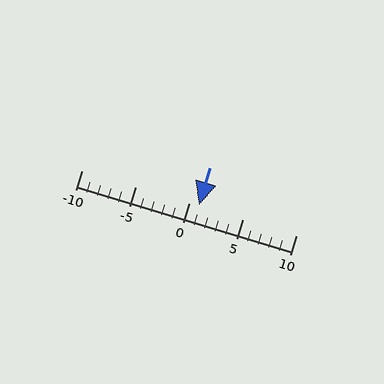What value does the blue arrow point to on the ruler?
The blue arrow points to approximately 1.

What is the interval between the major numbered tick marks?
The major tick marks are spaced 5 units apart.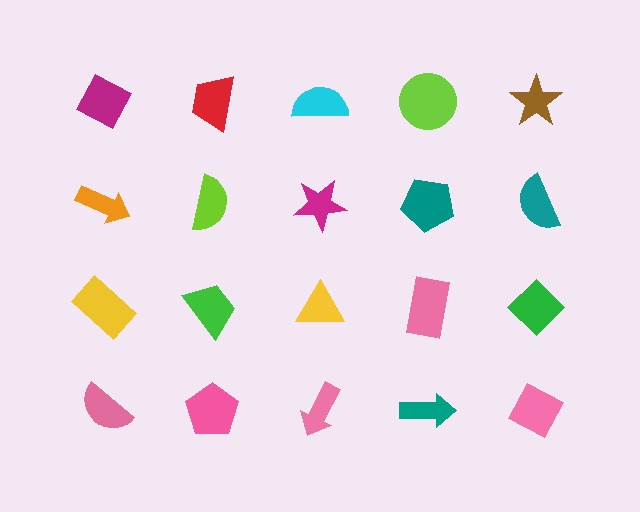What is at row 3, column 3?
A yellow triangle.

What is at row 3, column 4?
A pink rectangle.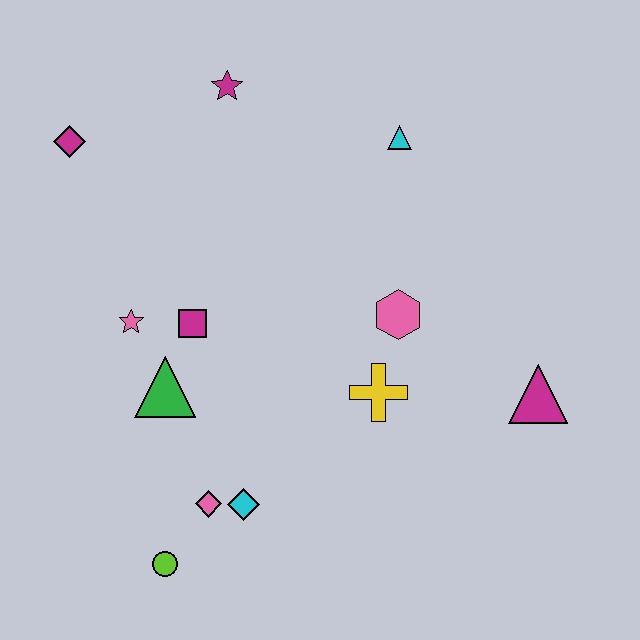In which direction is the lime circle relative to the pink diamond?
The lime circle is below the pink diamond.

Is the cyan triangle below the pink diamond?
No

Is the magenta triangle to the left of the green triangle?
No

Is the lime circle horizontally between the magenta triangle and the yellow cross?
No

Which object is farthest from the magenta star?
The lime circle is farthest from the magenta star.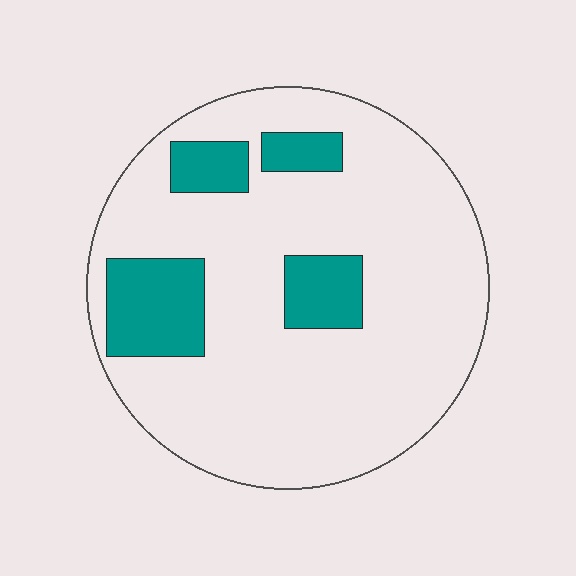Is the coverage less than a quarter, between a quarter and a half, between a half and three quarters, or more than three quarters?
Less than a quarter.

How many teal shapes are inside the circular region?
4.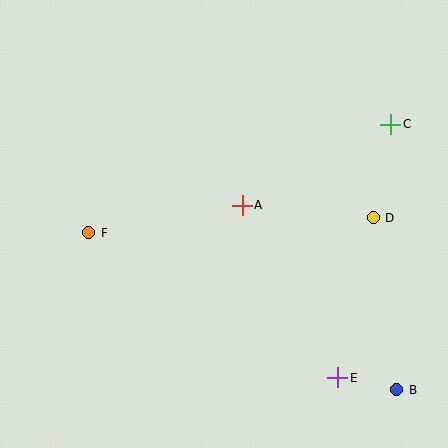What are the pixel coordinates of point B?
Point B is at (397, 390).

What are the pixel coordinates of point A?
Point A is at (242, 205).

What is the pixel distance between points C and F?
The distance between C and F is 321 pixels.